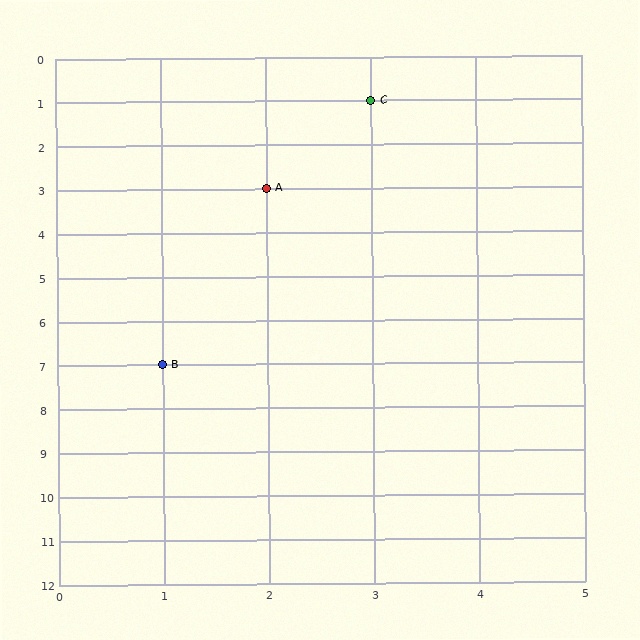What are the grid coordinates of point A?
Point A is at grid coordinates (2, 3).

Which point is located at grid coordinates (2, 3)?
Point A is at (2, 3).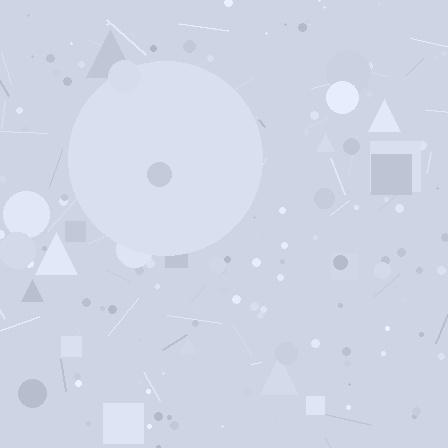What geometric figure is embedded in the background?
A circle is embedded in the background.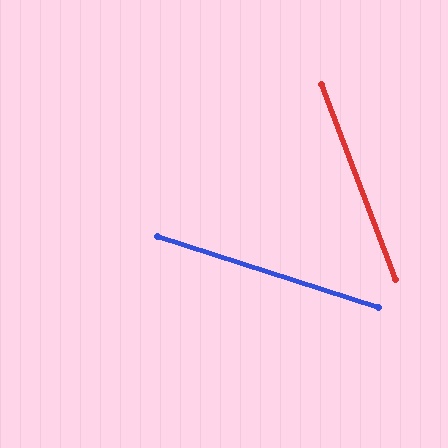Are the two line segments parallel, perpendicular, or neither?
Neither parallel nor perpendicular — they differ by about 52°.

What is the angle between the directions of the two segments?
Approximately 52 degrees.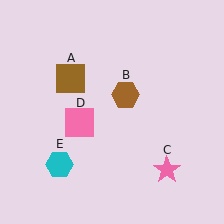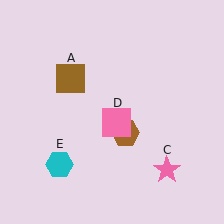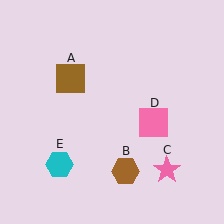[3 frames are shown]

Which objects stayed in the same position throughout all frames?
Brown square (object A) and pink star (object C) and cyan hexagon (object E) remained stationary.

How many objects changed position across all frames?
2 objects changed position: brown hexagon (object B), pink square (object D).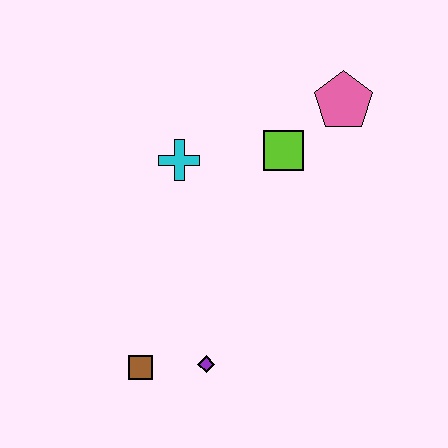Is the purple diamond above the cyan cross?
No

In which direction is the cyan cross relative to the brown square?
The cyan cross is above the brown square.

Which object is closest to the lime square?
The pink pentagon is closest to the lime square.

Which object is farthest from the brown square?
The pink pentagon is farthest from the brown square.